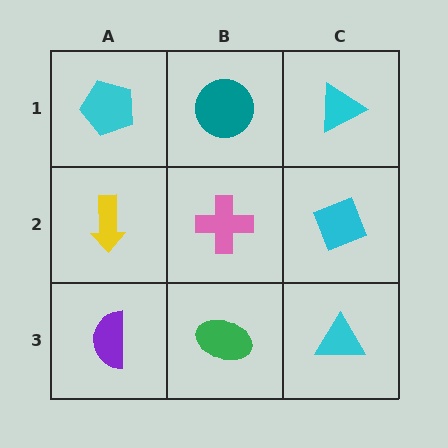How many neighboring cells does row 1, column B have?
3.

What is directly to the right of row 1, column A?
A teal circle.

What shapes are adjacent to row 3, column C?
A cyan diamond (row 2, column C), a green ellipse (row 3, column B).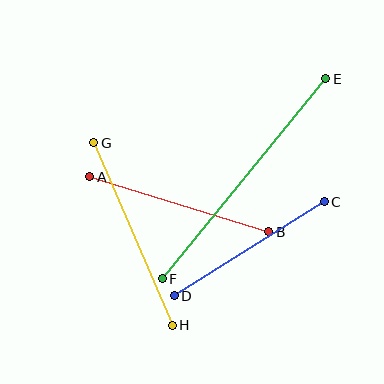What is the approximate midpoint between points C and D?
The midpoint is at approximately (249, 249) pixels.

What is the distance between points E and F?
The distance is approximately 258 pixels.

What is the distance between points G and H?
The distance is approximately 199 pixels.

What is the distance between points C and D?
The distance is approximately 177 pixels.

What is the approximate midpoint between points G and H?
The midpoint is at approximately (133, 234) pixels.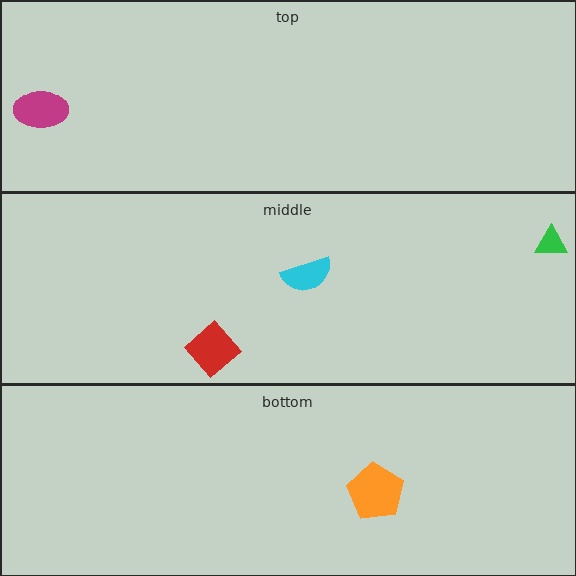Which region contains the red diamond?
The middle region.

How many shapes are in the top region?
1.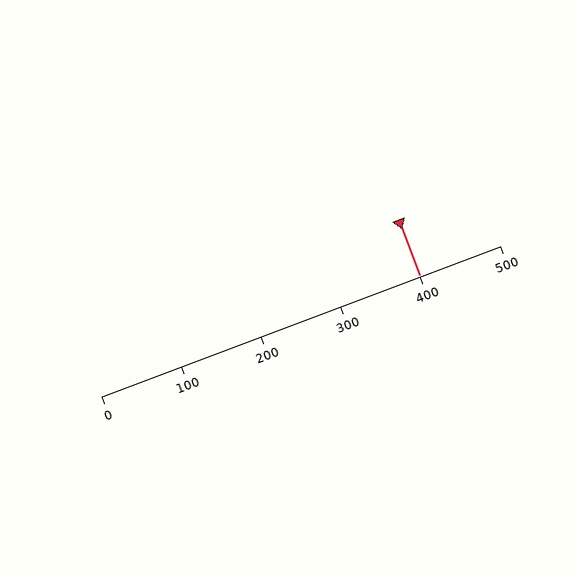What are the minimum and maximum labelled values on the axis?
The axis runs from 0 to 500.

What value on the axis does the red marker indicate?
The marker indicates approximately 400.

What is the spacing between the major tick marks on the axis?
The major ticks are spaced 100 apart.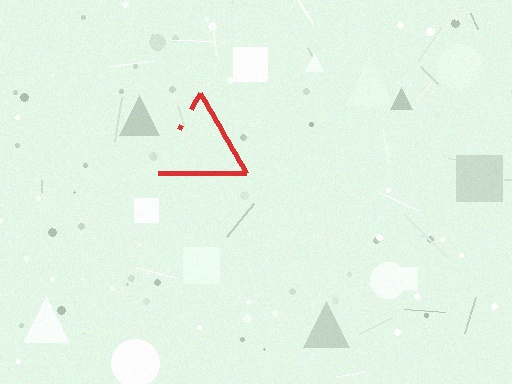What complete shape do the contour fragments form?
The contour fragments form a triangle.